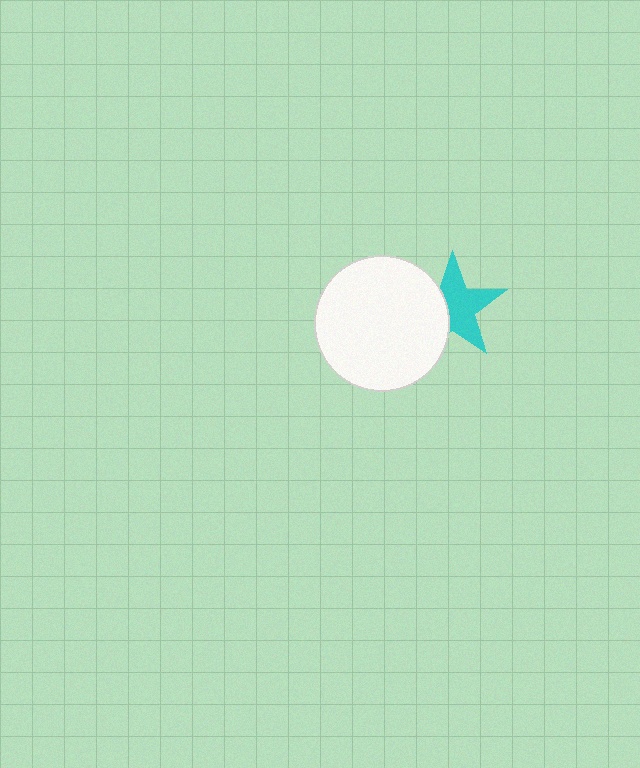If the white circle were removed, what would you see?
You would see the complete cyan star.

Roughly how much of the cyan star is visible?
About half of it is visible (roughly 63%).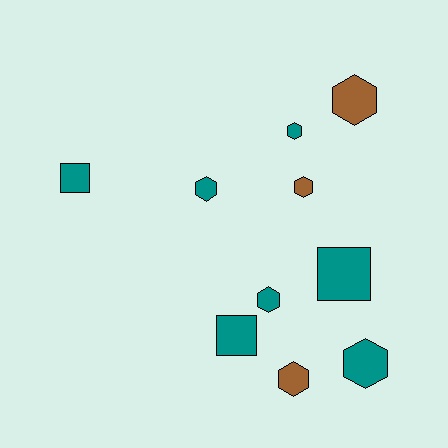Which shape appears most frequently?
Hexagon, with 7 objects.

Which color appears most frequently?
Teal, with 7 objects.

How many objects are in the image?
There are 10 objects.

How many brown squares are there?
There are no brown squares.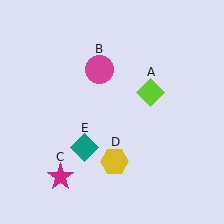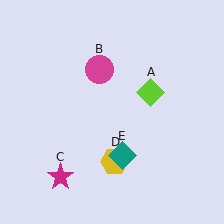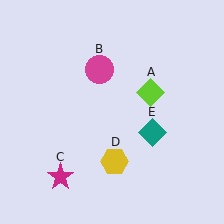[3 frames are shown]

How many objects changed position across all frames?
1 object changed position: teal diamond (object E).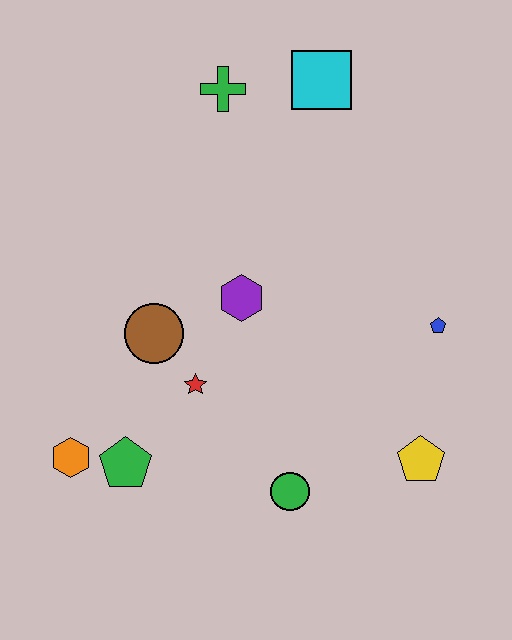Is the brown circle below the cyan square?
Yes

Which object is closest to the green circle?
The yellow pentagon is closest to the green circle.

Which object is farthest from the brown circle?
The cyan square is farthest from the brown circle.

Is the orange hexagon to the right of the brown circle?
No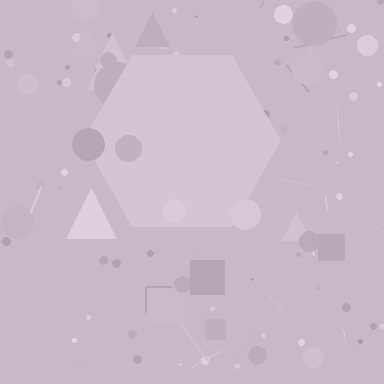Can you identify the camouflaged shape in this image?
The camouflaged shape is a hexagon.